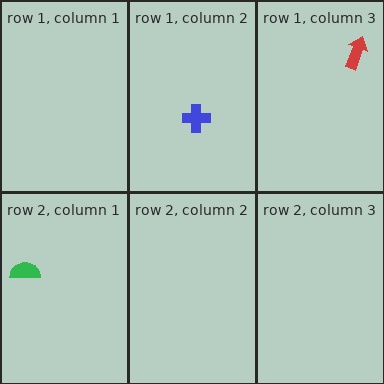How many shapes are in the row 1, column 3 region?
1.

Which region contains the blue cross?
The row 1, column 2 region.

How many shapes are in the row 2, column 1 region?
1.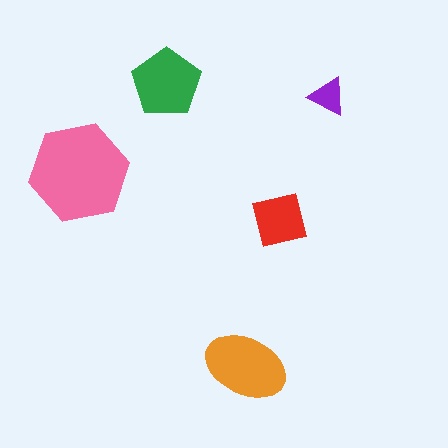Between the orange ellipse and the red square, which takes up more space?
The orange ellipse.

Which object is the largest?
The pink hexagon.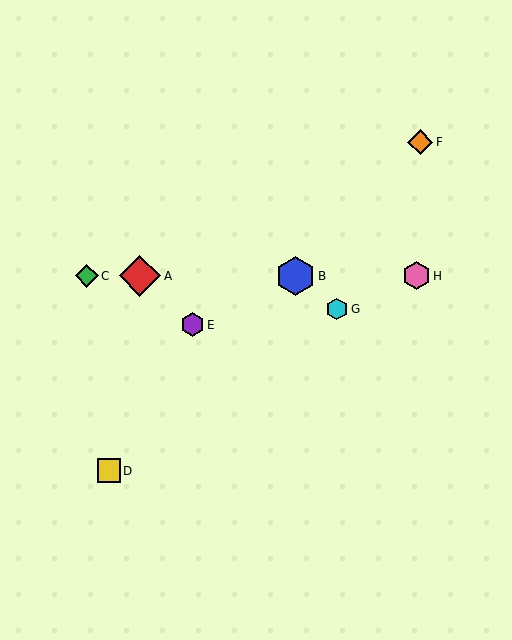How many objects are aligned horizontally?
4 objects (A, B, C, H) are aligned horizontally.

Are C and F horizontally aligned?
No, C is at y≈276 and F is at y≈142.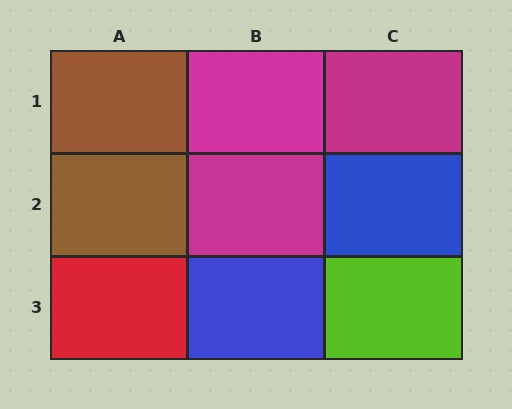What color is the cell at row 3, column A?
Red.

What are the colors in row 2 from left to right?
Brown, magenta, blue.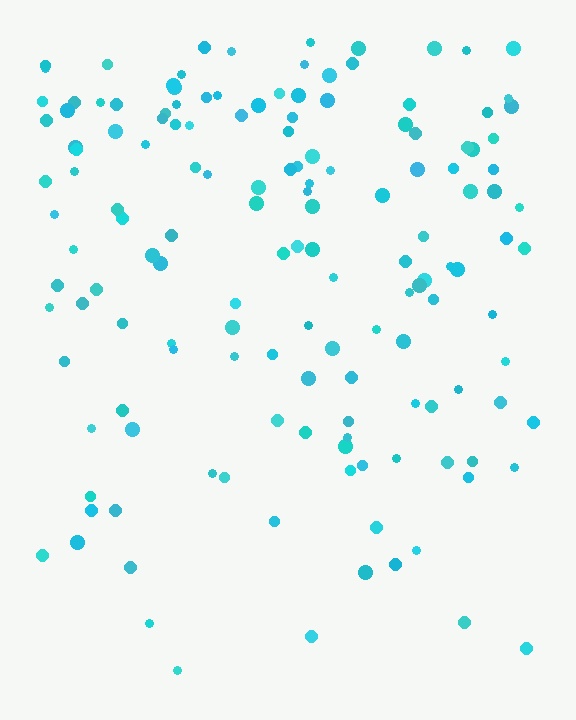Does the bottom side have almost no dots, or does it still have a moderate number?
Still a moderate number, just noticeably fewer than the top.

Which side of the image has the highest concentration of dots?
The top.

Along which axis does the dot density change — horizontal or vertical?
Vertical.